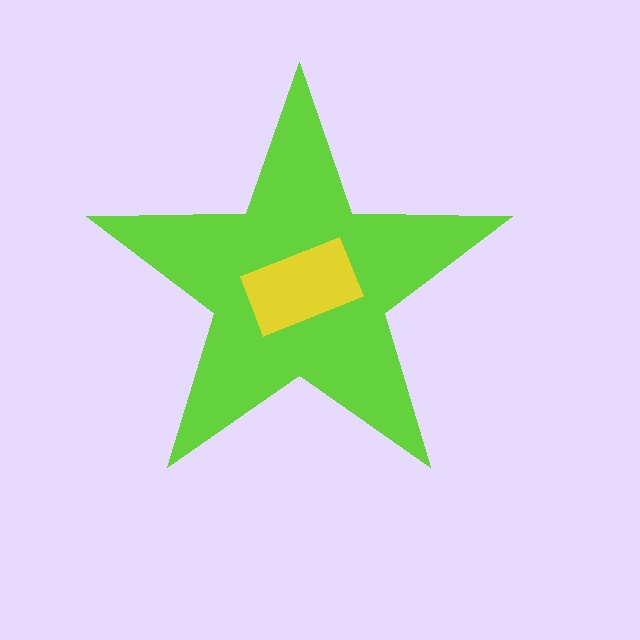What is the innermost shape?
The yellow rectangle.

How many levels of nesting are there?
2.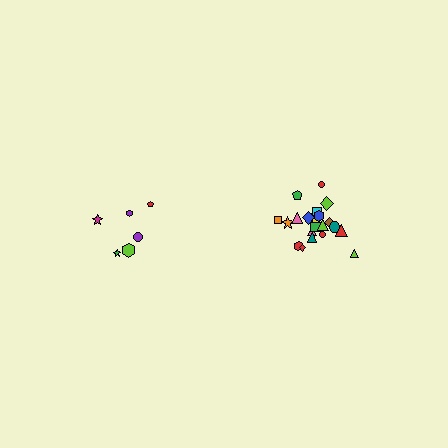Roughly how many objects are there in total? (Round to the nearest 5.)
Roughly 30 objects in total.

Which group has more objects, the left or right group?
The right group.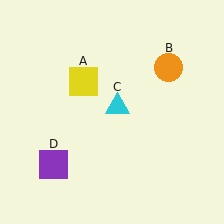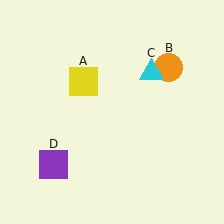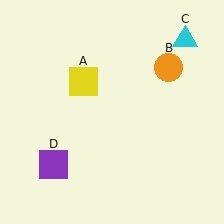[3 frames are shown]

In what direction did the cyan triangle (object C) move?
The cyan triangle (object C) moved up and to the right.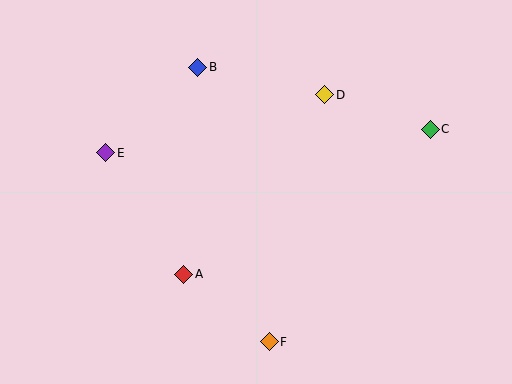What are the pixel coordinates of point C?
Point C is at (430, 129).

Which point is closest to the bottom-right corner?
Point F is closest to the bottom-right corner.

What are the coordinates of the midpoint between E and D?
The midpoint between E and D is at (215, 124).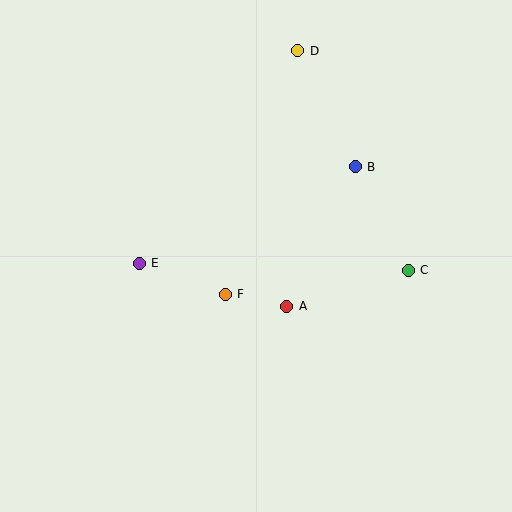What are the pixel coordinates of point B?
Point B is at (355, 167).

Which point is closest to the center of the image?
Point F at (225, 294) is closest to the center.